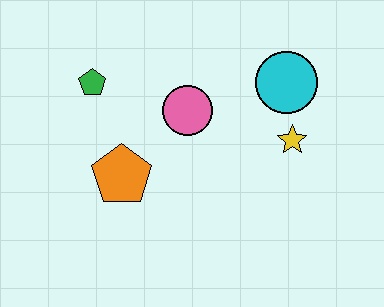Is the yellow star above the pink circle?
No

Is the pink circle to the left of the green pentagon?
No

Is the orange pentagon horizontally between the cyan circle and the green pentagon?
Yes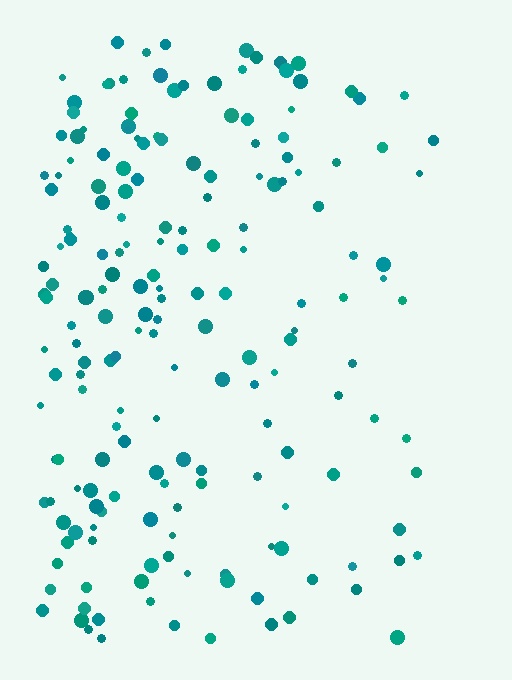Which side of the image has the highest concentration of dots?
The left.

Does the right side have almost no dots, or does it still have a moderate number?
Still a moderate number, just noticeably fewer than the left.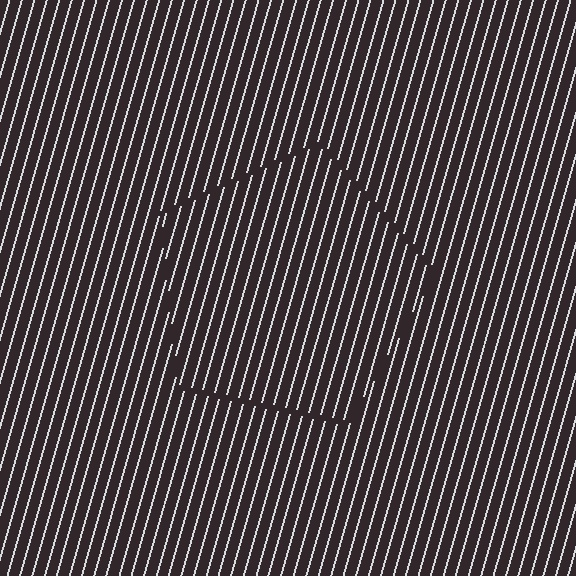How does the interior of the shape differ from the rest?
The interior of the shape contains the same grating, shifted by half a period — the contour is defined by the phase discontinuity where line-ends from the inner and outer gratings abut.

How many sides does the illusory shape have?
5 sides — the line-ends trace a pentagon.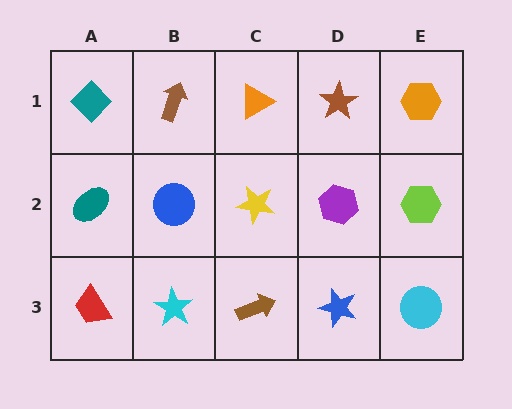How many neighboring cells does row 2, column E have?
3.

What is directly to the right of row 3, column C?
A blue star.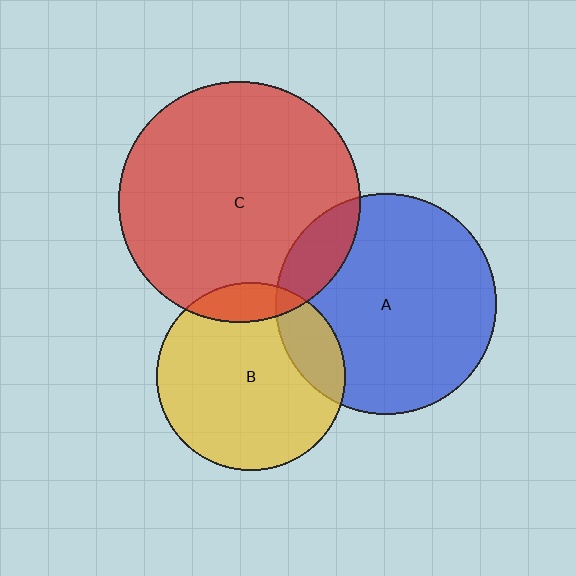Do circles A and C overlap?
Yes.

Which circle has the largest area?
Circle C (red).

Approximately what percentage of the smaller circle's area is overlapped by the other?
Approximately 15%.